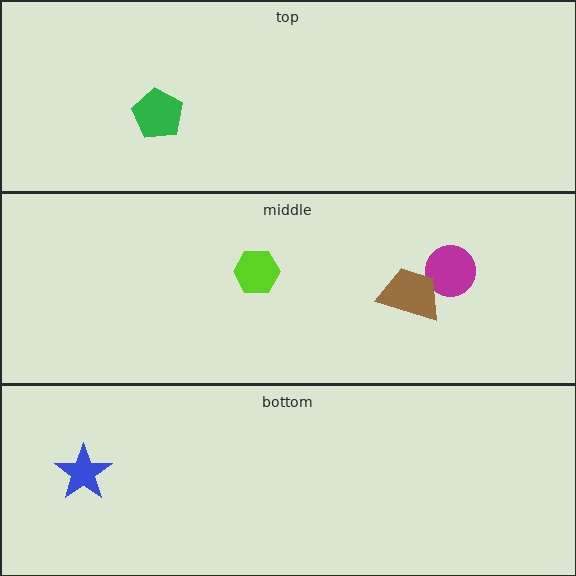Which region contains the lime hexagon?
The middle region.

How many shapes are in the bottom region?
1.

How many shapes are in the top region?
1.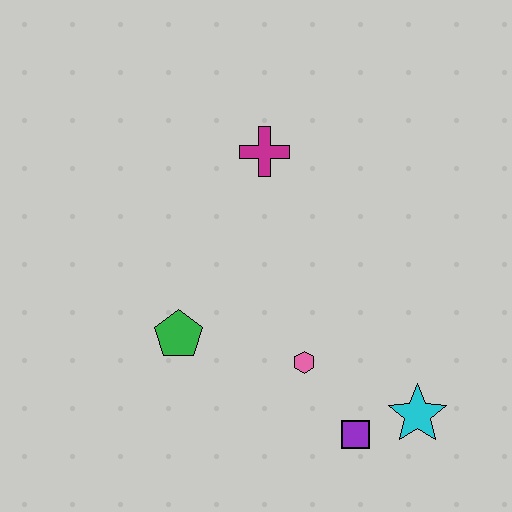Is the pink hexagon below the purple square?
No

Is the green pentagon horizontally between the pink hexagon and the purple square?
No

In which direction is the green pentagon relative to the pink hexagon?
The green pentagon is to the left of the pink hexagon.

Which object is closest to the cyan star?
The purple square is closest to the cyan star.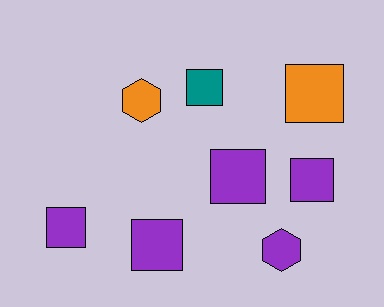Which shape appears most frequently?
Square, with 6 objects.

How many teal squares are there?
There is 1 teal square.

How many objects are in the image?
There are 8 objects.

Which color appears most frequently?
Purple, with 5 objects.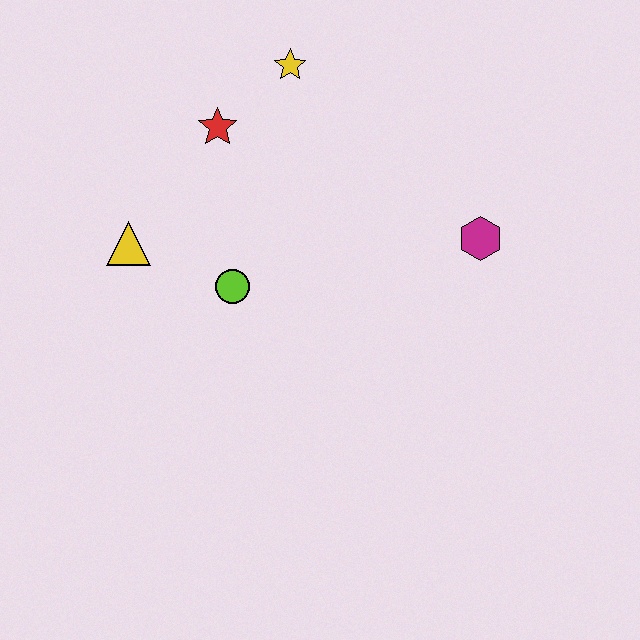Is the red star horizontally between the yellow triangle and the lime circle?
Yes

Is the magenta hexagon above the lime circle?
Yes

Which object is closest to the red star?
The yellow star is closest to the red star.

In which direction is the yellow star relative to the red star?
The yellow star is to the right of the red star.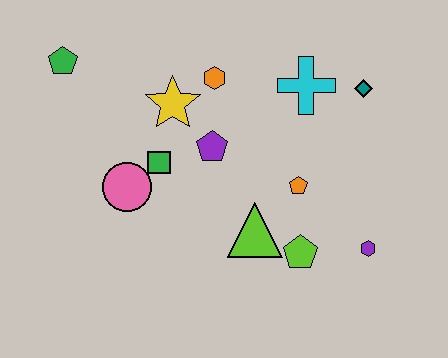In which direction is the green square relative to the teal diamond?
The green square is to the left of the teal diamond.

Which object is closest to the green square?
The pink circle is closest to the green square.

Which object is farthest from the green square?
The purple hexagon is farthest from the green square.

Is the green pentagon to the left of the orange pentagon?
Yes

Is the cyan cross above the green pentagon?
No